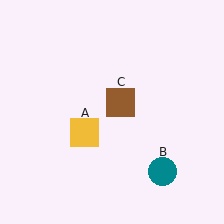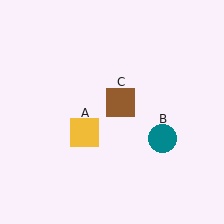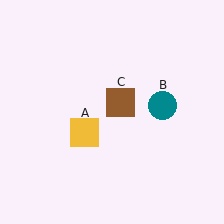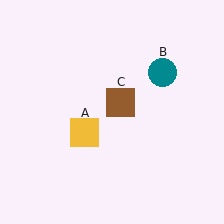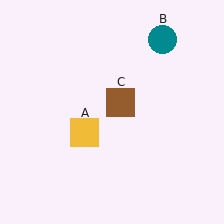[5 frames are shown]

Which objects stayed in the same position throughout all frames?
Yellow square (object A) and brown square (object C) remained stationary.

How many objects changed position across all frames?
1 object changed position: teal circle (object B).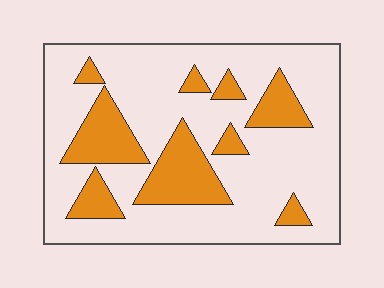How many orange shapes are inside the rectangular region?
9.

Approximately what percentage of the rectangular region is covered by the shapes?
Approximately 25%.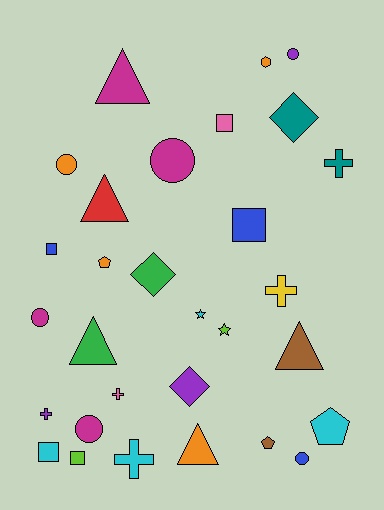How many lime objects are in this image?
There are 2 lime objects.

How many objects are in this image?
There are 30 objects.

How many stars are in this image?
There are 2 stars.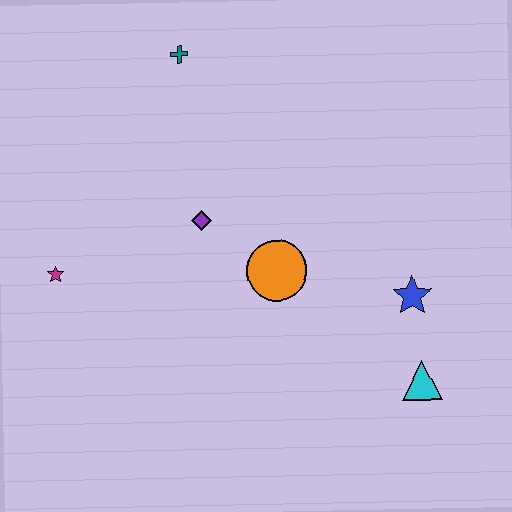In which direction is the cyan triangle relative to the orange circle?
The cyan triangle is to the right of the orange circle.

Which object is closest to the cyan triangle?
The blue star is closest to the cyan triangle.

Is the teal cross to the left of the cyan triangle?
Yes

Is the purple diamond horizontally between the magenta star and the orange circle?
Yes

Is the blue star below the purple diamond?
Yes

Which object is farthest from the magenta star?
The cyan triangle is farthest from the magenta star.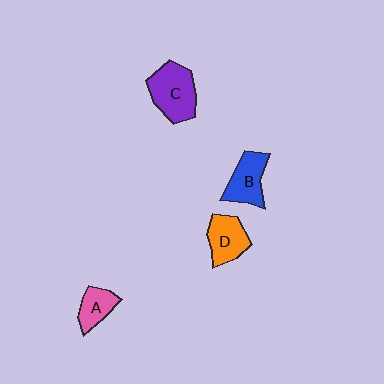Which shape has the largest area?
Shape C (purple).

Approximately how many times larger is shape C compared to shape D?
Approximately 1.4 times.